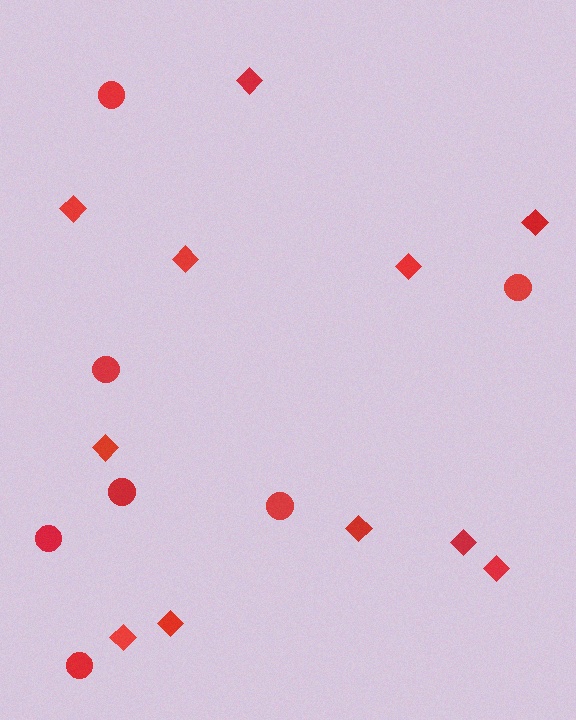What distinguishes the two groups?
There are 2 groups: one group of circles (7) and one group of diamonds (11).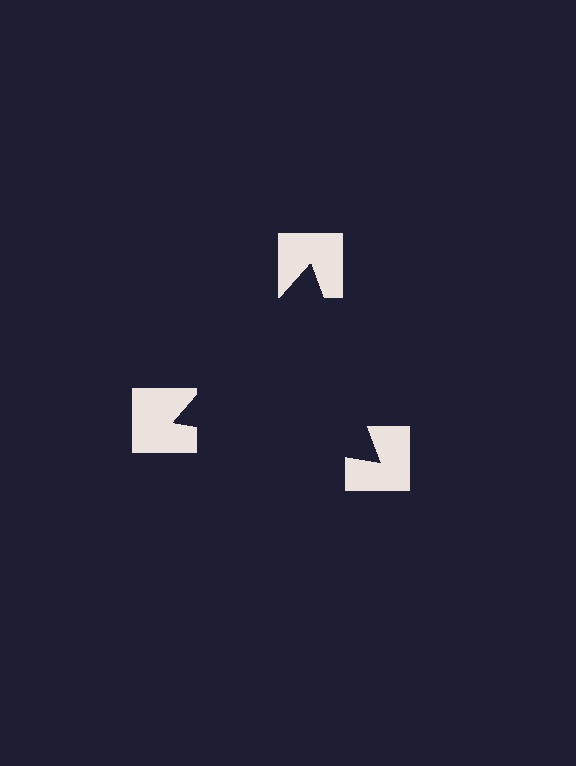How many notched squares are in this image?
There are 3 — one at each vertex of the illusory triangle.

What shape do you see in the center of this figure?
An illusory triangle — its edges are inferred from the aligned wedge cuts in the notched squares, not physically drawn.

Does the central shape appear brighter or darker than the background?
It typically appears slightly darker than the background, even though no actual brightness change is drawn.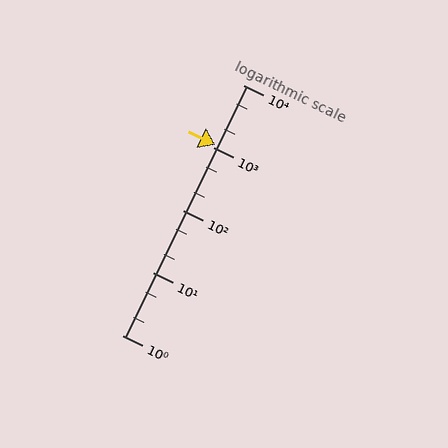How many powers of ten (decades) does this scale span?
The scale spans 4 decades, from 1 to 10000.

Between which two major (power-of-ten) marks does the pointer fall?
The pointer is between 1000 and 10000.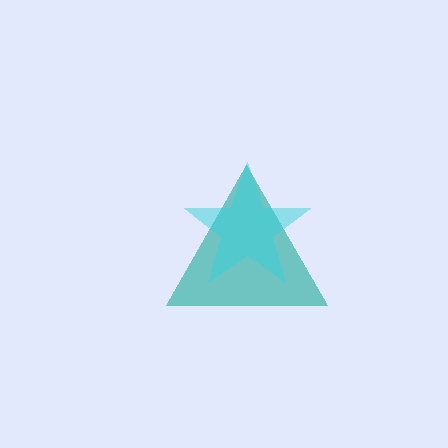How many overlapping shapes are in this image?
There are 2 overlapping shapes in the image.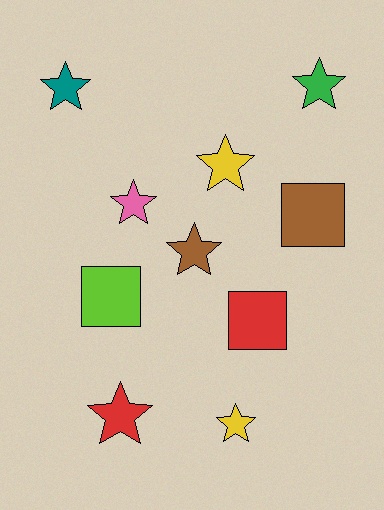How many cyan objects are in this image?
There are no cyan objects.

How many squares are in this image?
There are 3 squares.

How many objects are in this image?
There are 10 objects.